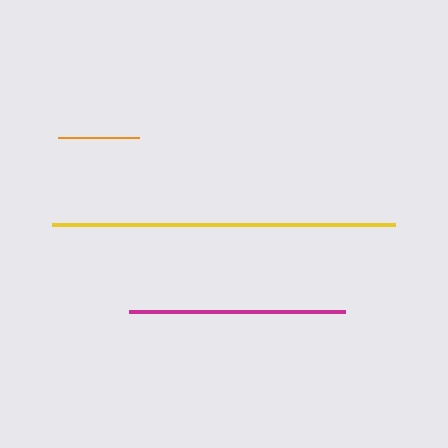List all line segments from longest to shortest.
From longest to shortest: yellow, magenta, orange.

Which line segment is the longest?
The yellow line is the longest at approximately 342 pixels.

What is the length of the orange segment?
The orange segment is approximately 82 pixels long.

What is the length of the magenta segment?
The magenta segment is approximately 215 pixels long.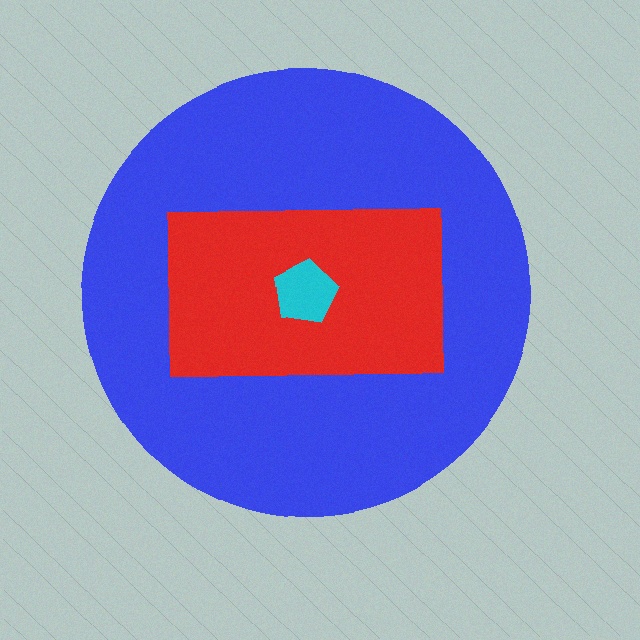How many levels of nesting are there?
3.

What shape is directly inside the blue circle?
The red rectangle.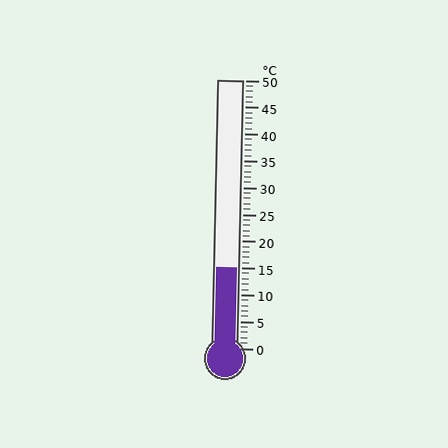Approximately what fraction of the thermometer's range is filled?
The thermometer is filled to approximately 30% of its range.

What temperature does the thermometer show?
The thermometer shows approximately 15°C.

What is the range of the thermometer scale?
The thermometer scale ranges from 0°C to 50°C.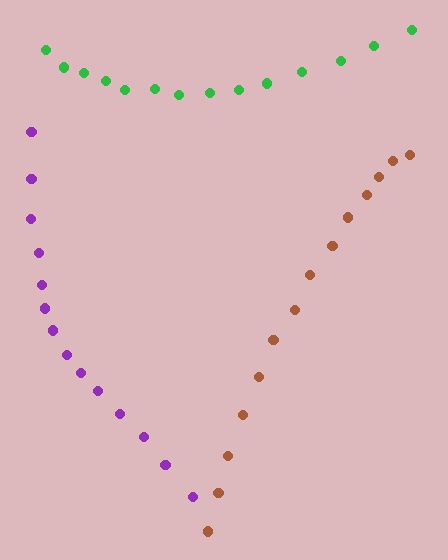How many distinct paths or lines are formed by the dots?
There are 3 distinct paths.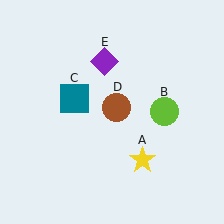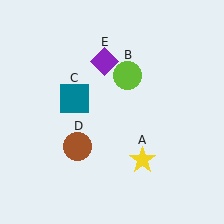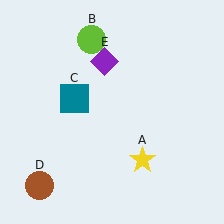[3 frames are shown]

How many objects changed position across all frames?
2 objects changed position: lime circle (object B), brown circle (object D).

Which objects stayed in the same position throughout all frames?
Yellow star (object A) and teal square (object C) and purple diamond (object E) remained stationary.